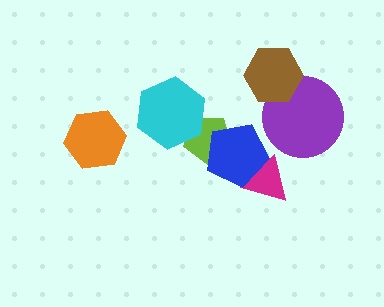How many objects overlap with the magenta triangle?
1 object overlaps with the magenta triangle.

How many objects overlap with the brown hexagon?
1 object overlaps with the brown hexagon.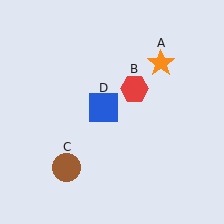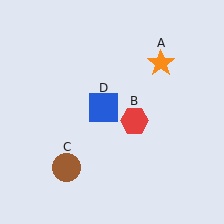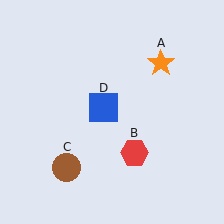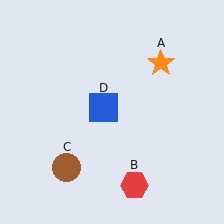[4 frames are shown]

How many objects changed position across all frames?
1 object changed position: red hexagon (object B).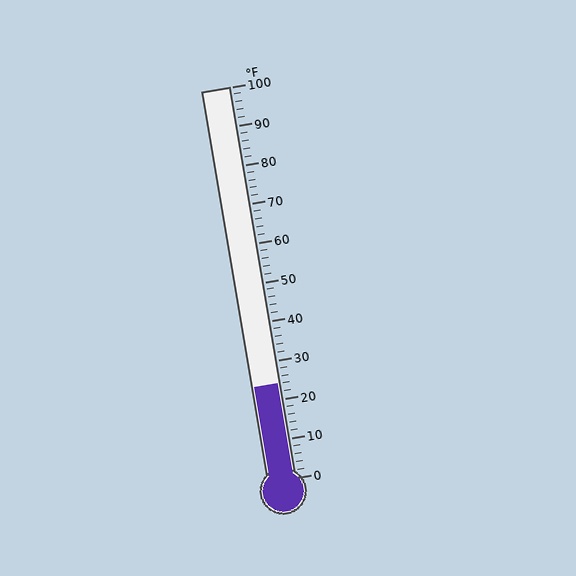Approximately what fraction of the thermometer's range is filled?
The thermometer is filled to approximately 25% of its range.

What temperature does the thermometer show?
The thermometer shows approximately 24°F.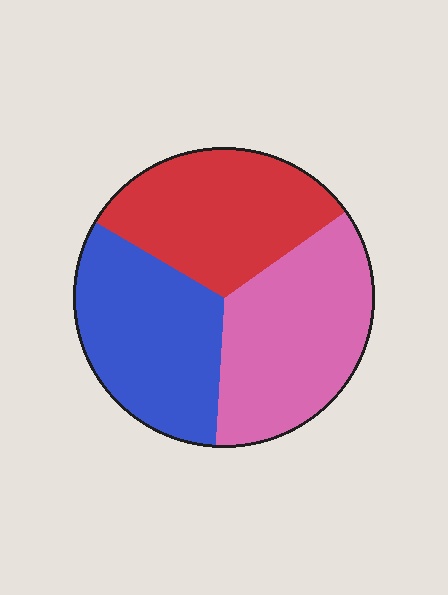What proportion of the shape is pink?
Pink covers about 35% of the shape.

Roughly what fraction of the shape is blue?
Blue takes up about one third (1/3) of the shape.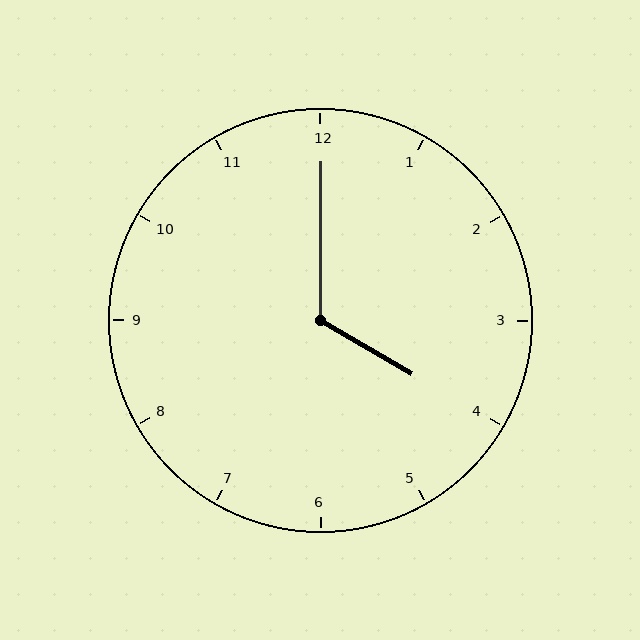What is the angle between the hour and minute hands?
Approximately 120 degrees.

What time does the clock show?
4:00.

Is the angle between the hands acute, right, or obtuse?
It is obtuse.